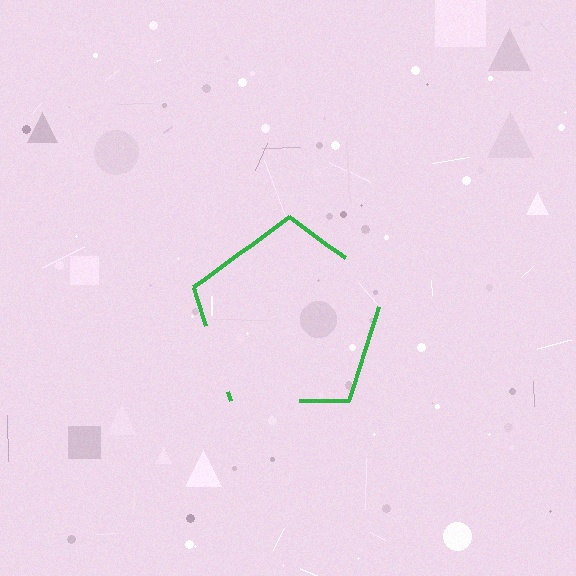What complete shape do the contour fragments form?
The contour fragments form a pentagon.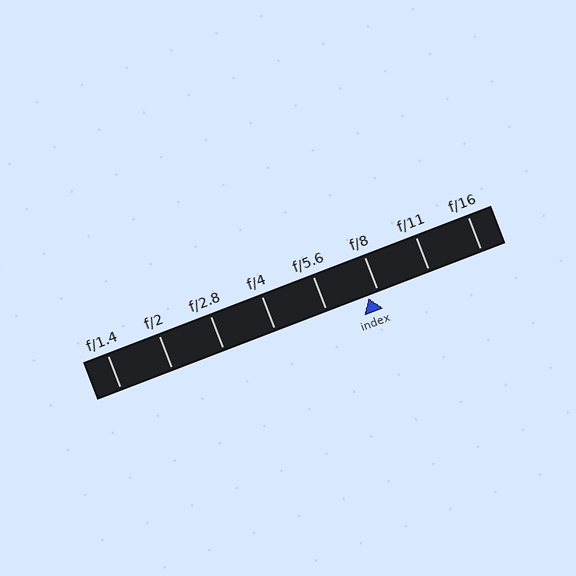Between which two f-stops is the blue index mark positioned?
The index mark is between f/5.6 and f/8.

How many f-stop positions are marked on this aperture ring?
There are 8 f-stop positions marked.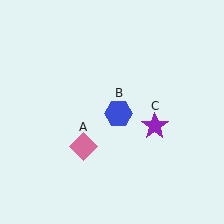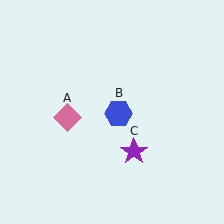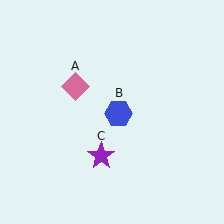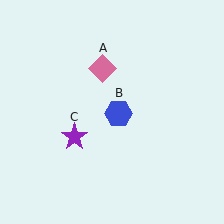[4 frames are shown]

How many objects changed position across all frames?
2 objects changed position: pink diamond (object A), purple star (object C).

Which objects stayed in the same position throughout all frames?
Blue hexagon (object B) remained stationary.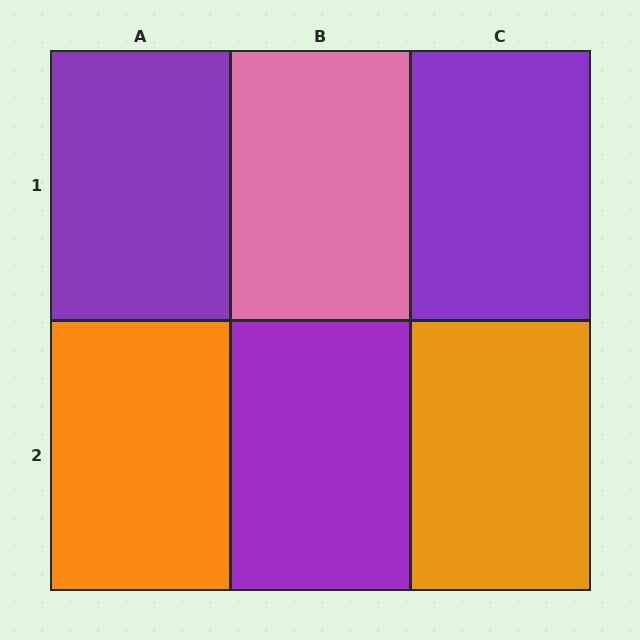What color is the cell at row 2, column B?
Purple.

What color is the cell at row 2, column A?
Orange.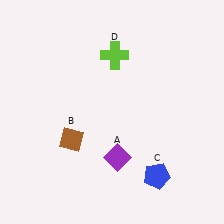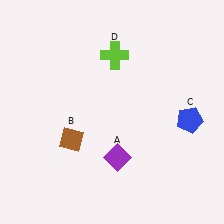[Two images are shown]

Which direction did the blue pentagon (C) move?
The blue pentagon (C) moved up.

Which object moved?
The blue pentagon (C) moved up.